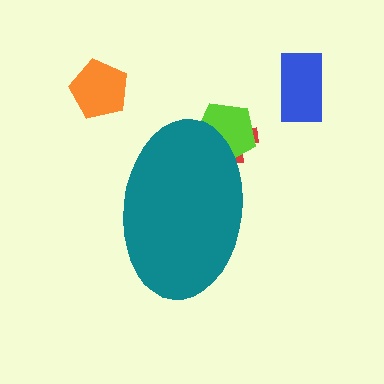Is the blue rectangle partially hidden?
No, the blue rectangle is fully visible.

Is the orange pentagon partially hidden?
No, the orange pentagon is fully visible.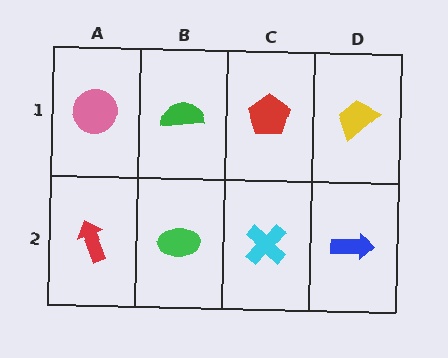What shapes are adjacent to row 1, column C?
A cyan cross (row 2, column C), a green semicircle (row 1, column B), a yellow trapezoid (row 1, column D).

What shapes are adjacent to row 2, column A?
A pink circle (row 1, column A), a green ellipse (row 2, column B).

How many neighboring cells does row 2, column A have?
2.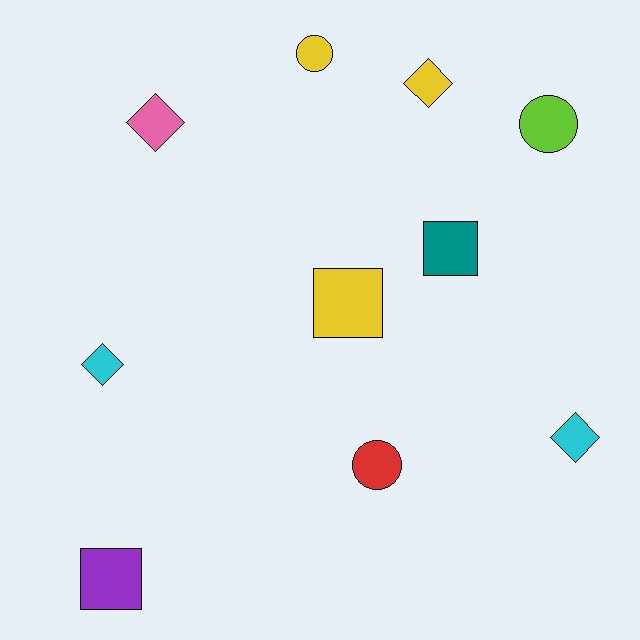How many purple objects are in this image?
There is 1 purple object.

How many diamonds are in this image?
There are 4 diamonds.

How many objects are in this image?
There are 10 objects.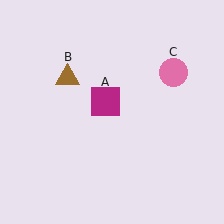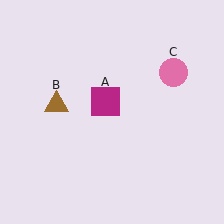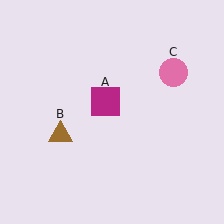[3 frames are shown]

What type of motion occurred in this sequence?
The brown triangle (object B) rotated counterclockwise around the center of the scene.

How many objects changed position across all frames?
1 object changed position: brown triangle (object B).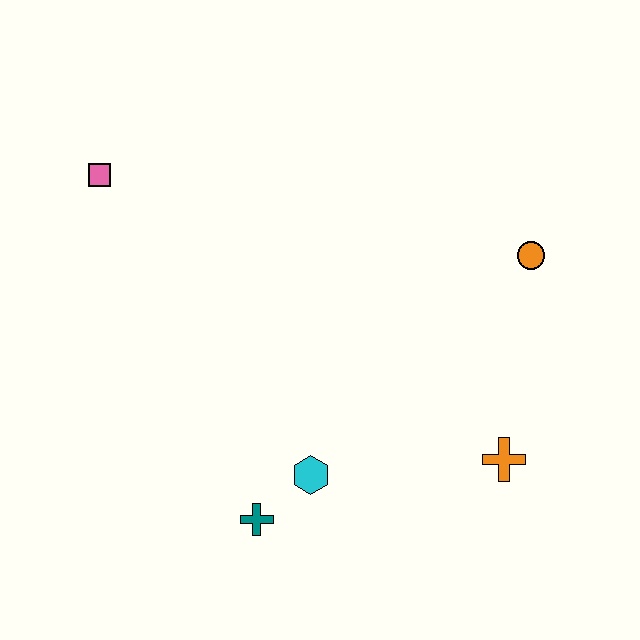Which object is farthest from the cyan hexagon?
The pink square is farthest from the cyan hexagon.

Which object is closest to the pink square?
The cyan hexagon is closest to the pink square.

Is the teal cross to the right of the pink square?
Yes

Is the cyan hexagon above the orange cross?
No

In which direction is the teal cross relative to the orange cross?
The teal cross is to the left of the orange cross.